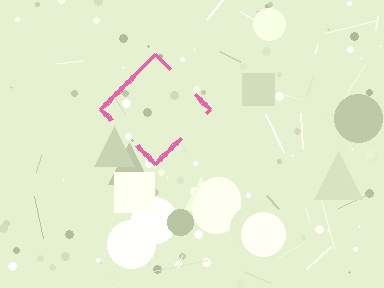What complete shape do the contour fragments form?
The contour fragments form a diamond.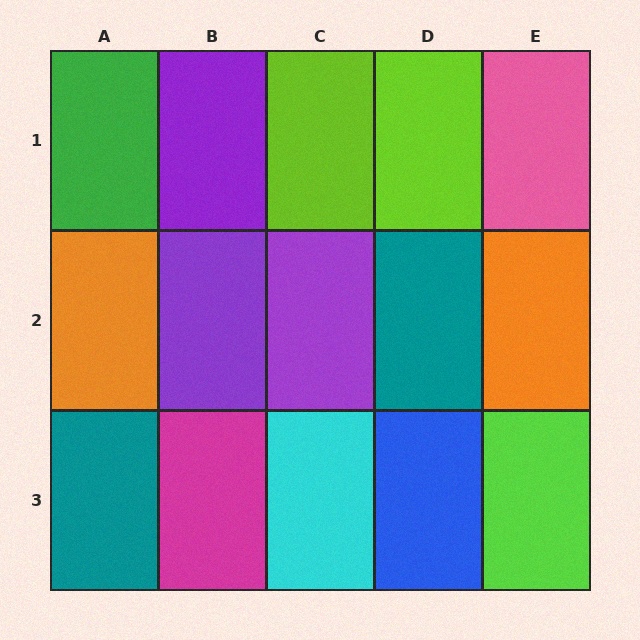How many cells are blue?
1 cell is blue.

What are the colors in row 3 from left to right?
Teal, magenta, cyan, blue, lime.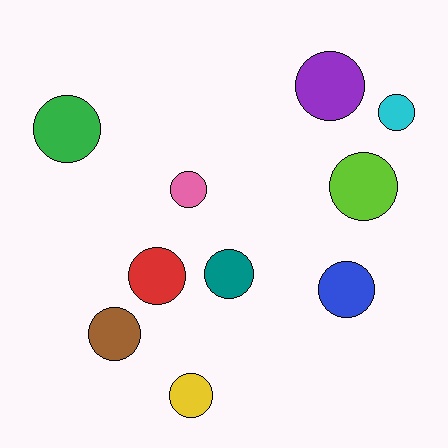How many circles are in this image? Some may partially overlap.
There are 10 circles.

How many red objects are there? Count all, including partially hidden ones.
There is 1 red object.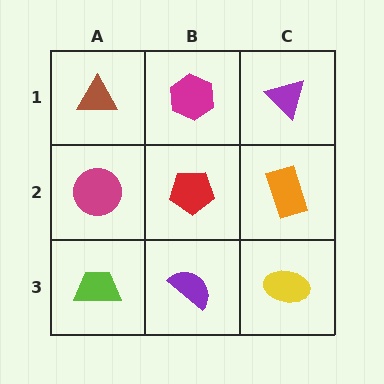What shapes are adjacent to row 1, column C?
An orange rectangle (row 2, column C), a magenta hexagon (row 1, column B).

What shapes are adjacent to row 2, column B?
A magenta hexagon (row 1, column B), a purple semicircle (row 3, column B), a magenta circle (row 2, column A), an orange rectangle (row 2, column C).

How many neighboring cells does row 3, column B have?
3.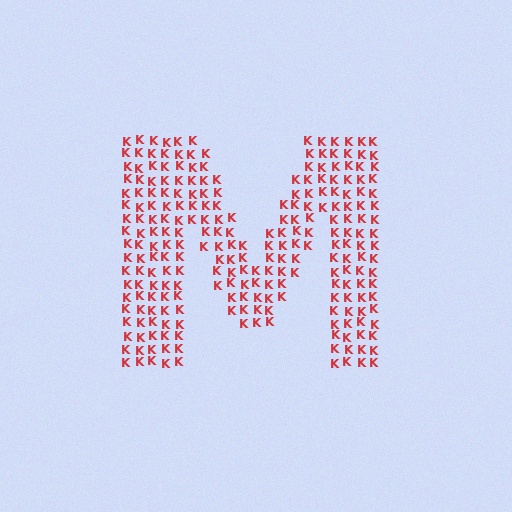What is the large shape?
The large shape is the letter M.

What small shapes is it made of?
It is made of small letter K's.